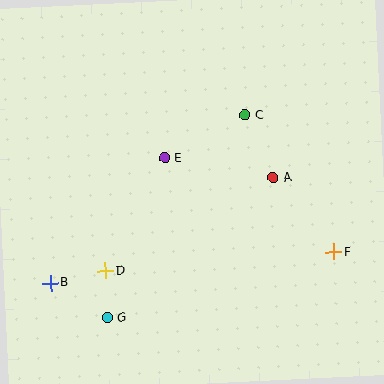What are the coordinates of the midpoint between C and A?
The midpoint between C and A is at (259, 147).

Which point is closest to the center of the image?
Point E at (164, 158) is closest to the center.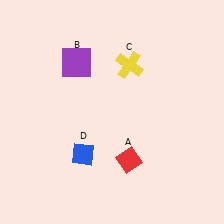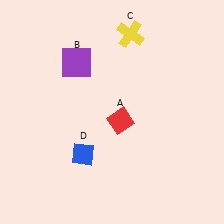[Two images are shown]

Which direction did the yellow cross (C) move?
The yellow cross (C) moved up.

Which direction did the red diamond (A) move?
The red diamond (A) moved up.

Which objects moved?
The objects that moved are: the red diamond (A), the yellow cross (C).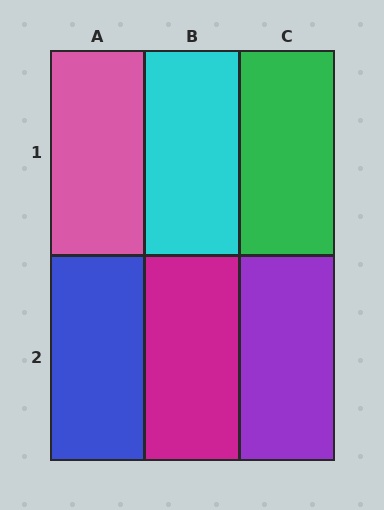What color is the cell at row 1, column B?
Cyan.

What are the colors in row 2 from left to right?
Blue, magenta, purple.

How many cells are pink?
1 cell is pink.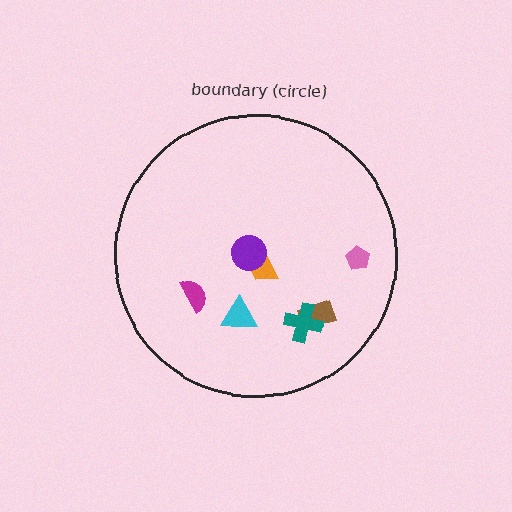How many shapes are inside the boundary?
7 inside, 0 outside.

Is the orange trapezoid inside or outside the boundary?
Inside.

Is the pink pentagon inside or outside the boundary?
Inside.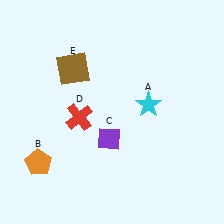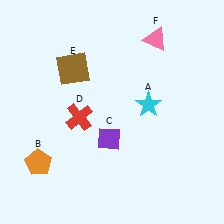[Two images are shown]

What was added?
A pink triangle (F) was added in Image 2.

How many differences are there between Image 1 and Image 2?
There is 1 difference between the two images.